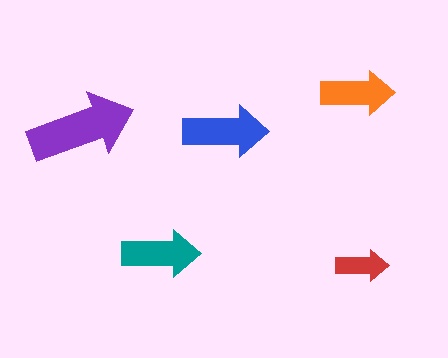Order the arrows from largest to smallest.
the purple one, the blue one, the teal one, the orange one, the red one.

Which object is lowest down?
The red arrow is bottommost.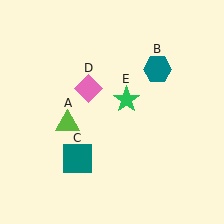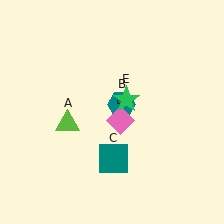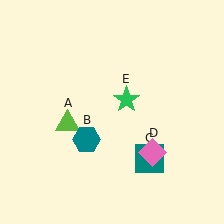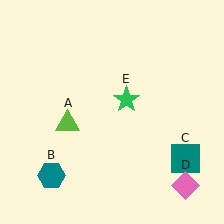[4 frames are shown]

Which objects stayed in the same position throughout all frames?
Lime triangle (object A) and green star (object E) remained stationary.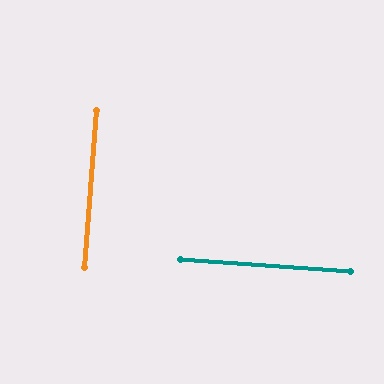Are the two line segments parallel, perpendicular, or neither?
Perpendicular — they meet at approximately 90°.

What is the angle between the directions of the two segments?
Approximately 90 degrees.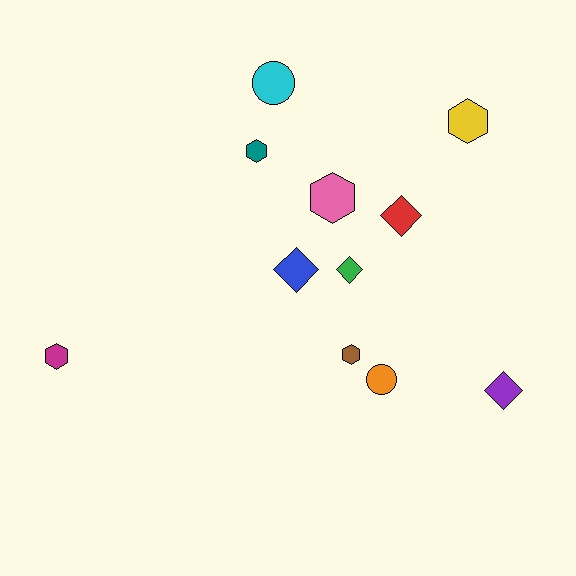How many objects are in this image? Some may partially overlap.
There are 11 objects.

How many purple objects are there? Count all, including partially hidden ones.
There is 1 purple object.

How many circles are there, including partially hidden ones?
There are 2 circles.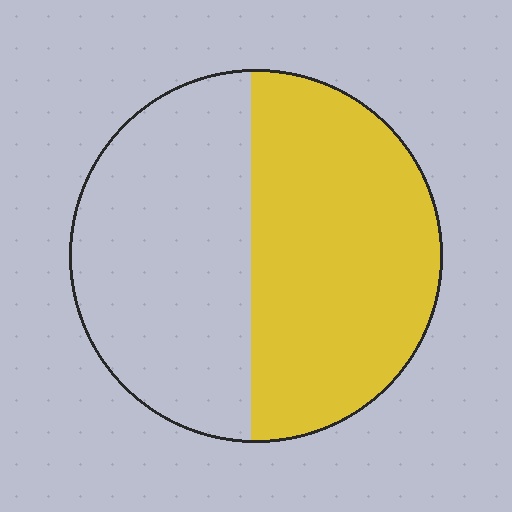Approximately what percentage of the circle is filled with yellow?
Approximately 50%.